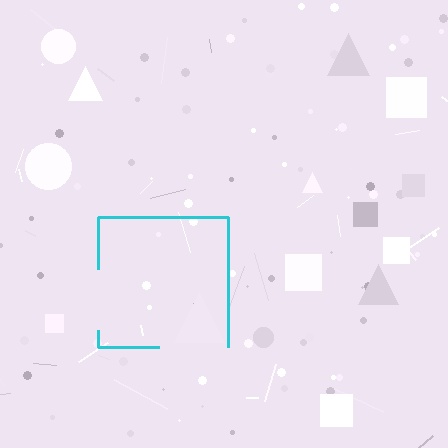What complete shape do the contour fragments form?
The contour fragments form a square.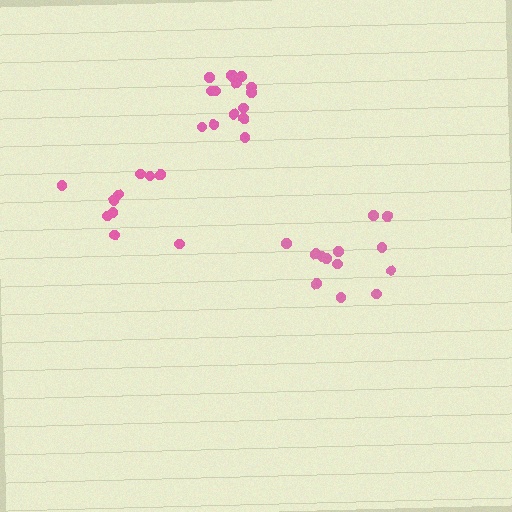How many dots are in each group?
Group 1: 13 dots, Group 2: 14 dots, Group 3: 10 dots (37 total).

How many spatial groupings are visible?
There are 3 spatial groupings.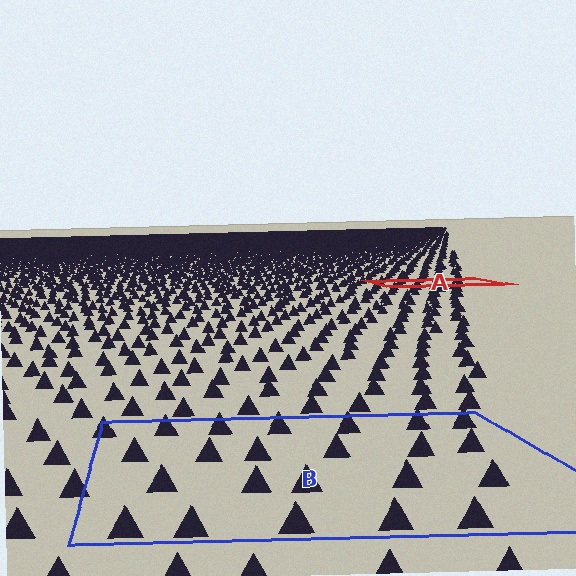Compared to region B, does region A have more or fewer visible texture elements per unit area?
Region A has more texture elements per unit area — they are packed more densely because it is farther away.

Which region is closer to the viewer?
Region B is closer. The texture elements there are larger and more spread out.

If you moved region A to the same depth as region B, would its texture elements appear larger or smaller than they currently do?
They would appear larger. At a closer depth, the same texture elements are projected at a bigger on-screen size.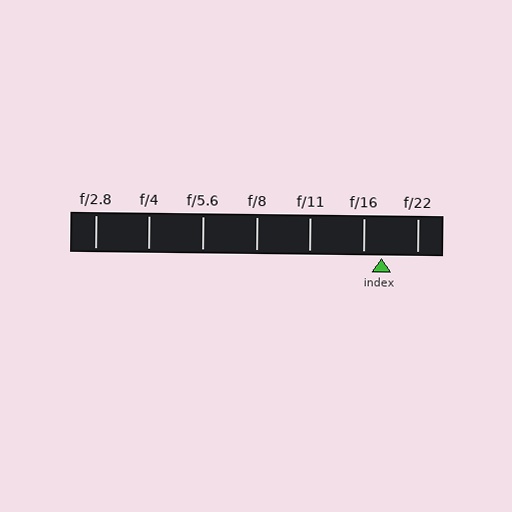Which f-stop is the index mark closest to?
The index mark is closest to f/16.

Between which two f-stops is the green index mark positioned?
The index mark is between f/16 and f/22.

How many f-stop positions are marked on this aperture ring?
There are 7 f-stop positions marked.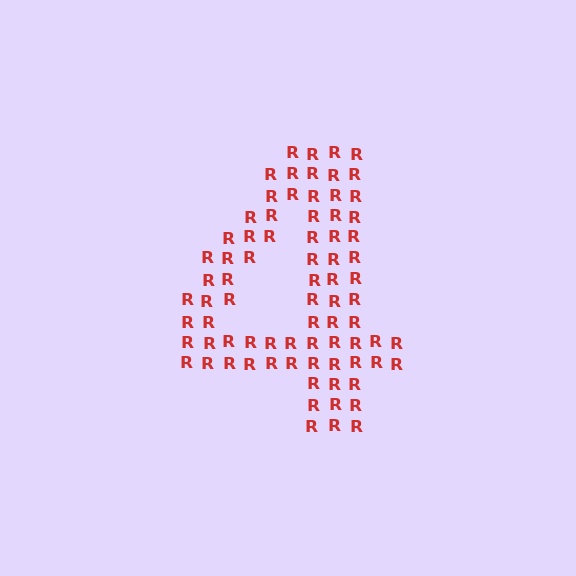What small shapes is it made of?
It is made of small letter R's.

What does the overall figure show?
The overall figure shows the digit 4.